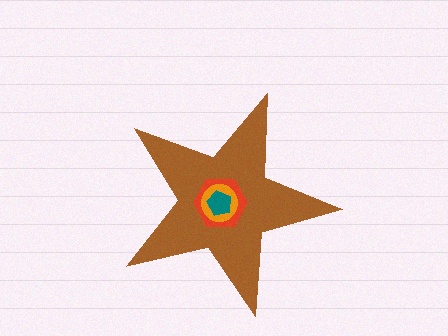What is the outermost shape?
The brown star.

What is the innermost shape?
The teal pentagon.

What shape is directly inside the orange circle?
The teal pentagon.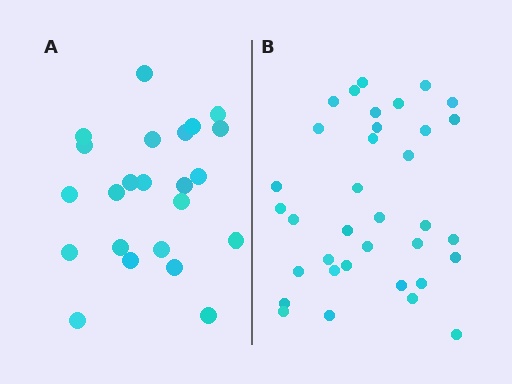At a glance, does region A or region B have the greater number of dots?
Region B (the right region) has more dots.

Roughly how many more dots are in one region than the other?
Region B has roughly 12 or so more dots than region A.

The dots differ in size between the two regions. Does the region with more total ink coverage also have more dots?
No. Region A has more total ink coverage because its dots are larger, but region B actually contains more individual dots. Total area can be misleading — the number of items is what matters here.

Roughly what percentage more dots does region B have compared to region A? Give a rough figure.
About 50% more.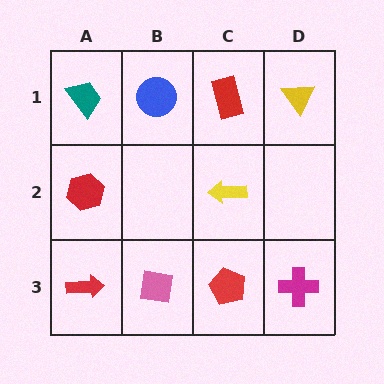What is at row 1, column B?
A blue circle.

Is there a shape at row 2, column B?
No, that cell is empty.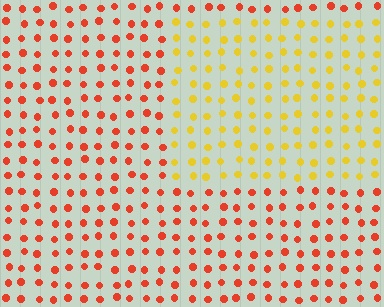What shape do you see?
I see a rectangle.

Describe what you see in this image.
The image is filled with small red elements in a uniform arrangement. A rectangle-shaped region is visible where the elements are tinted to a slightly different hue, forming a subtle color boundary.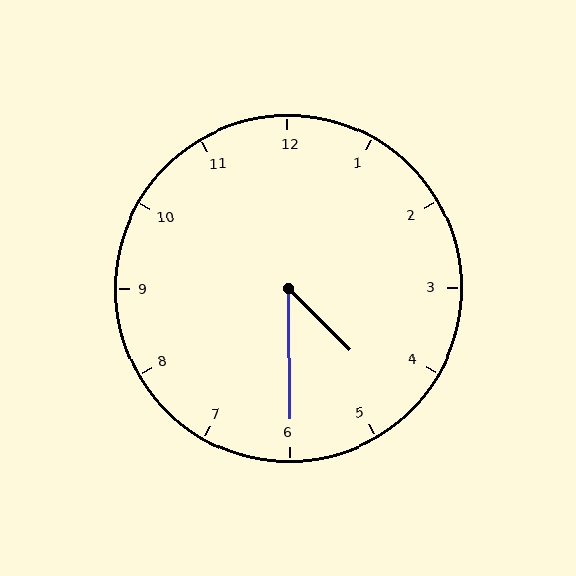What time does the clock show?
4:30.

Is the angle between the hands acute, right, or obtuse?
It is acute.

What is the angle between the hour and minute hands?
Approximately 45 degrees.